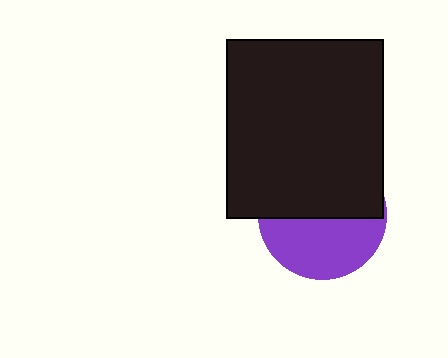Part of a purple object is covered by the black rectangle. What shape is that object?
It is a circle.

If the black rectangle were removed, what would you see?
You would see the complete purple circle.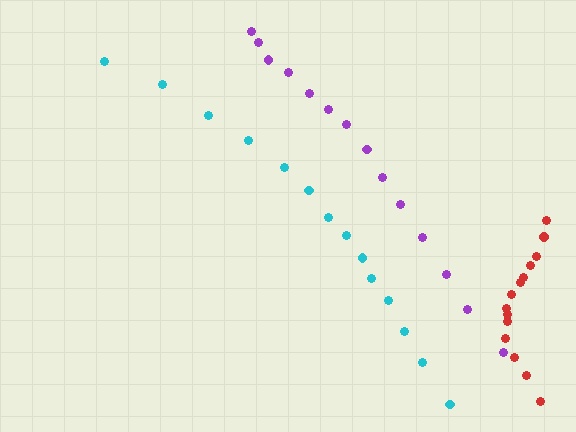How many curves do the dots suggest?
There are 3 distinct paths.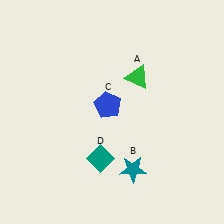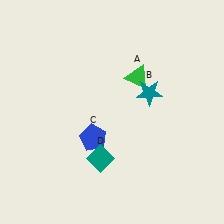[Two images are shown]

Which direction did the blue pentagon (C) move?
The blue pentagon (C) moved down.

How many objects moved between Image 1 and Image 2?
2 objects moved between the two images.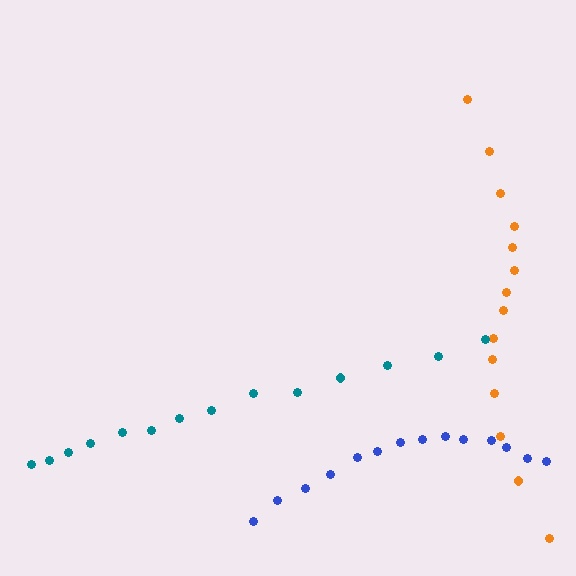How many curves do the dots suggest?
There are 3 distinct paths.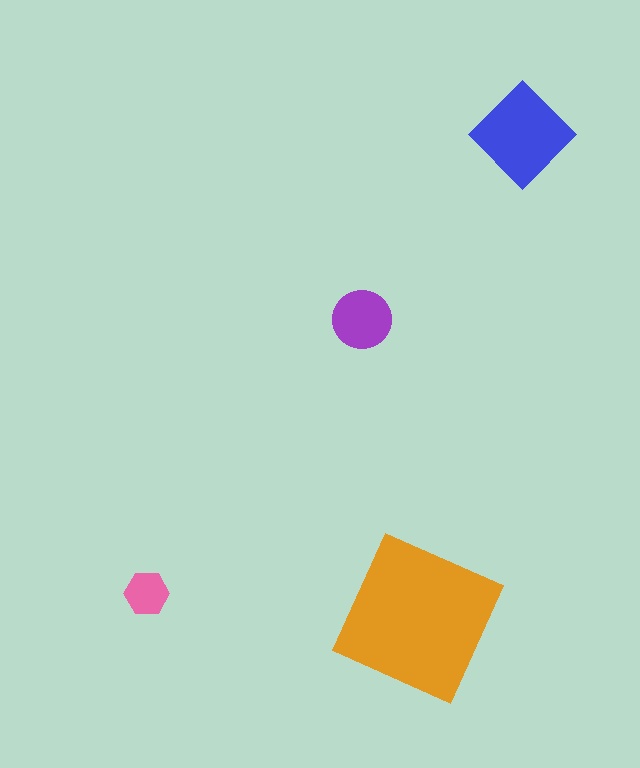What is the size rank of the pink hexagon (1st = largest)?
4th.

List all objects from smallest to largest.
The pink hexagon, the purple circle, the blue diamond, the orange square.